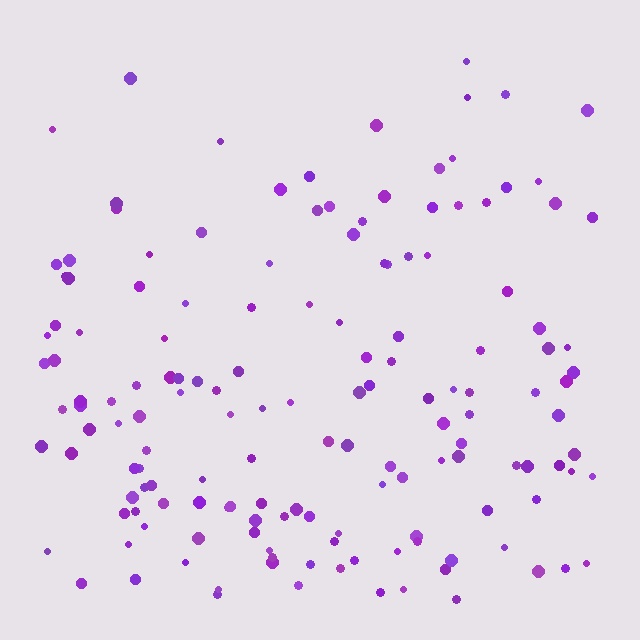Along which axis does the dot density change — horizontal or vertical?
Vertical.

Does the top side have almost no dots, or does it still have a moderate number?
Still a moderate number, just noticeably fewer than the bottom.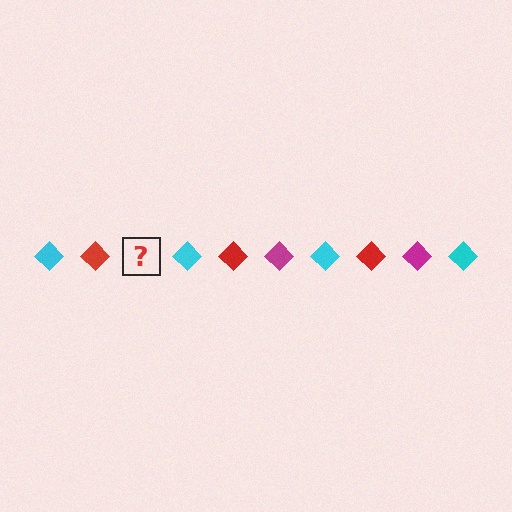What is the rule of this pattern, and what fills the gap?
The rule is that the pattern cycles through cyan, red, magenta diamonds. The gap should be filled with a magenta diamond.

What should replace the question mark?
The question mark should be replaced with a magenta diamond.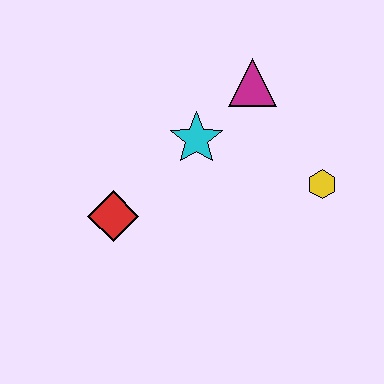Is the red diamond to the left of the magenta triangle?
Yes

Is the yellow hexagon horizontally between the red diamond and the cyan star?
No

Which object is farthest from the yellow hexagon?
The red diamond is farthest from the yellow hexagon.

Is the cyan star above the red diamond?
Yes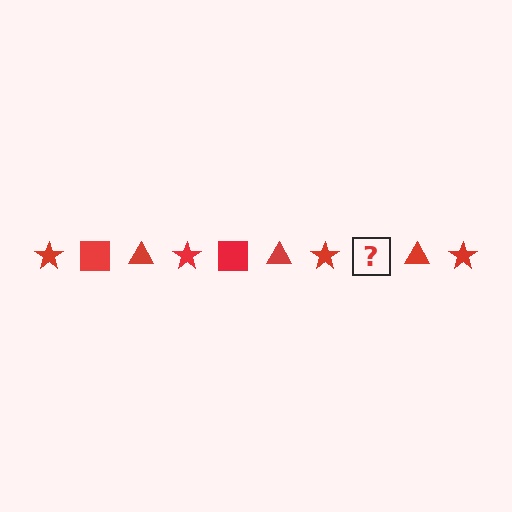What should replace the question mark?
The question mark should be replaced with a red square.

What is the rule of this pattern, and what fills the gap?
The rule is that the pattern cycles through star, square, triangle shapes in red. The gap should be filled with a red square.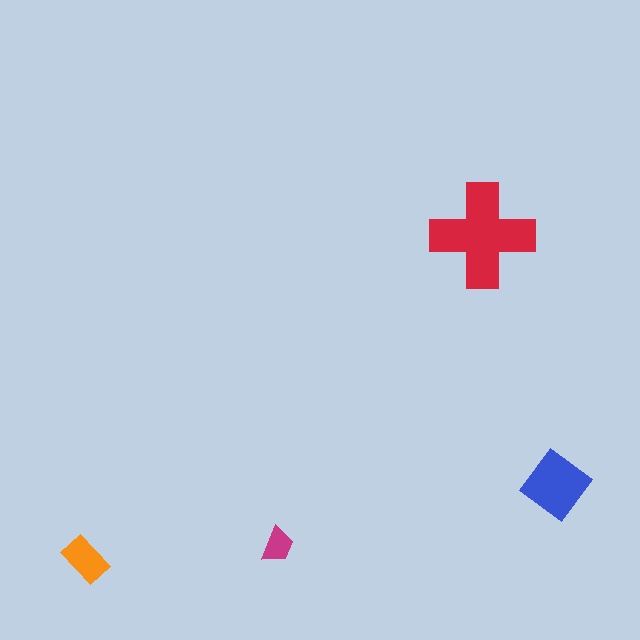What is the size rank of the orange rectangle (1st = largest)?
3rd.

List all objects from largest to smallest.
The red cross, the blue diamond, the orange rectangle, the magenta trapezoid.